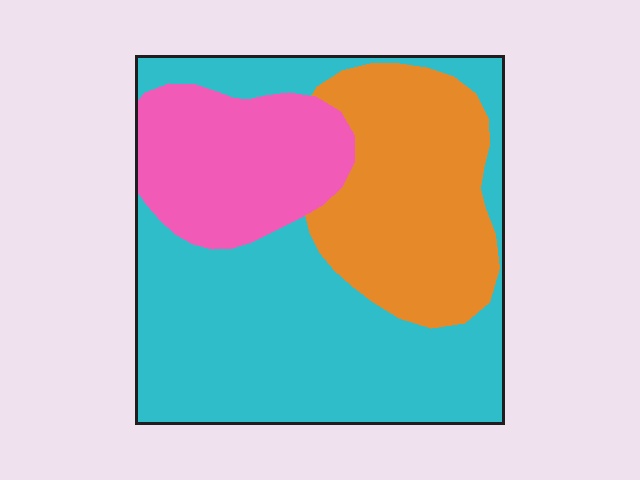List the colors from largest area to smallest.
From largest to smallest: cyan, orange, pink.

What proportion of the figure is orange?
Orange covers around 25% of the figure.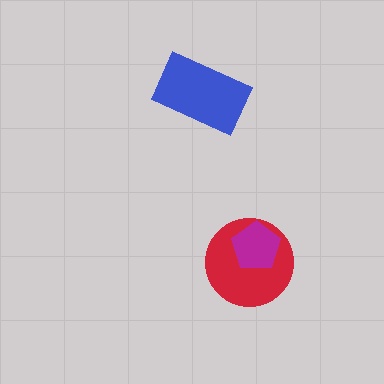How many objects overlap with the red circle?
1 object overlaps with the red circle.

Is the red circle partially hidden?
Yes, it is partially covered by another shape.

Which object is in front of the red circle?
The magenta pentagon is in front of the red circle.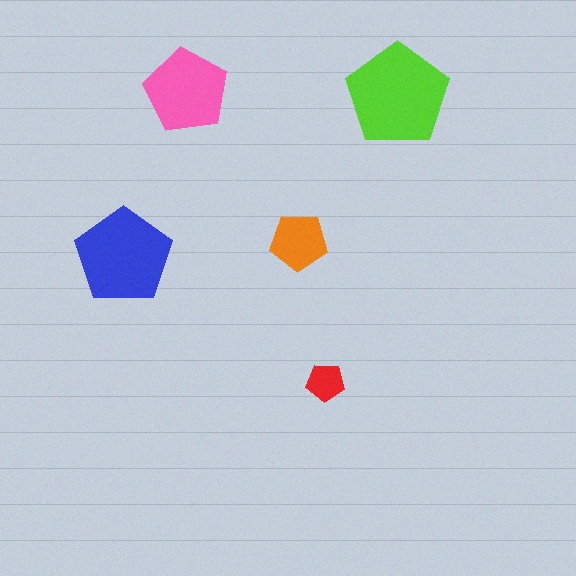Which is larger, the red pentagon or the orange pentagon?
The orange one.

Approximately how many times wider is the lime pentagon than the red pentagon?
About 2.5 times wider.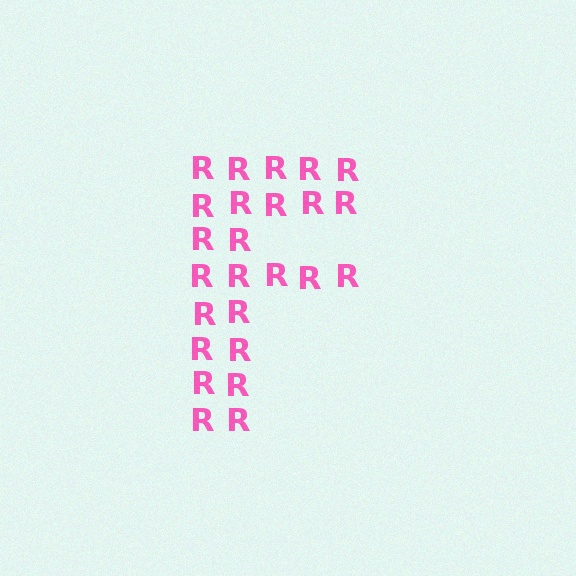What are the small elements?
The small elements are letter R's.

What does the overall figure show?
The overall figure shows the letter F.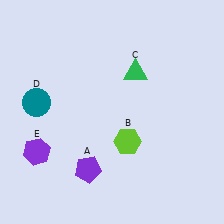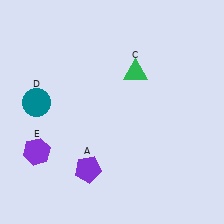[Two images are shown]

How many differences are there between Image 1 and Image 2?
There is 1 difference between the two images.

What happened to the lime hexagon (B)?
The lime hexagon (B) was removed in Image 2. It was in the bottom-right area of Image 1.